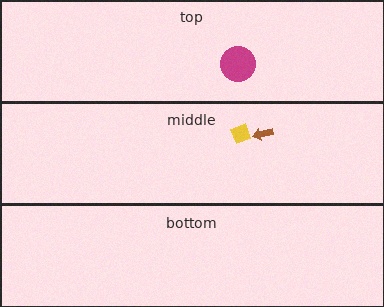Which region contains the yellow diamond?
The middle region.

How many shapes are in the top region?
1.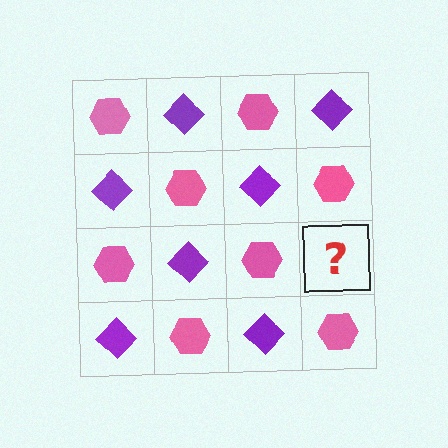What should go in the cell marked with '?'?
The missing cell should contain a purple diamond.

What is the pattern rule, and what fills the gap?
The rule is that it alternates pink hexagon and purple diamond in a checkerboard pattern. The gap should be filled with a purple diamond.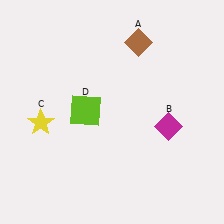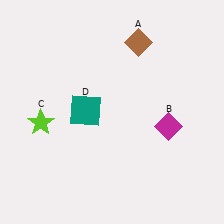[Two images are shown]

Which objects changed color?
C changed from yellow to lime. D changed from lime to teal.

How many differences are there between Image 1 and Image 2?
There are 2 differences between the two images.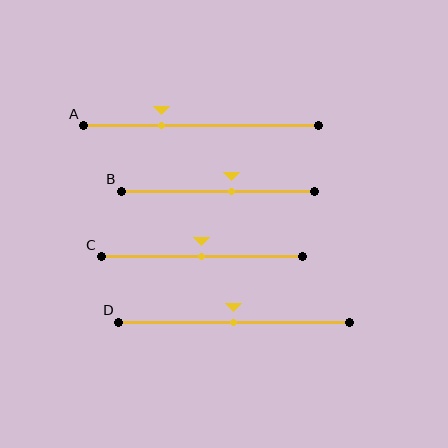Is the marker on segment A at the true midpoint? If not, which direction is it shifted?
No, the marker on segment A is shifted to the left by about 17% of the segment length.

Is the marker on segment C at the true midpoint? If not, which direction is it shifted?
Yes, the marker on segment C is at the true midpoint.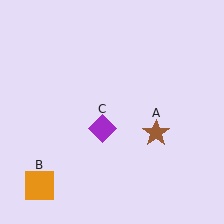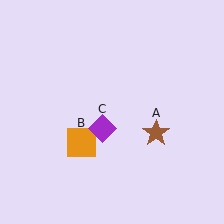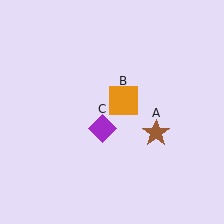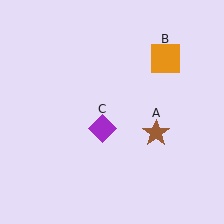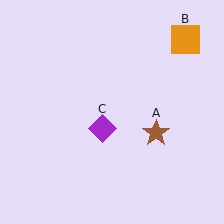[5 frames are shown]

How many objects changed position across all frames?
1 object changed position: orange square (object B).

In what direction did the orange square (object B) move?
The orange square (object B) moved up and to the right.